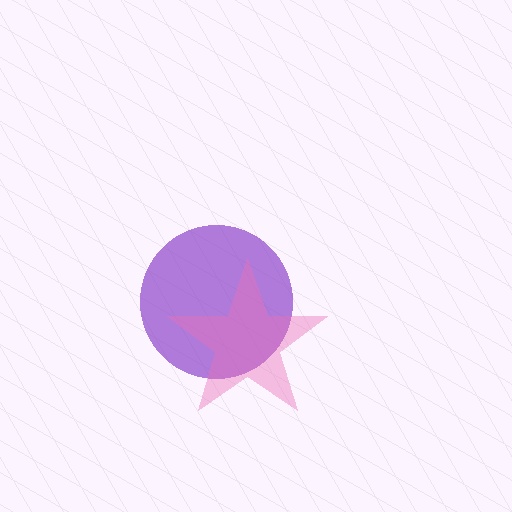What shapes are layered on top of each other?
The layered shapes are: a purple circle, a pink star.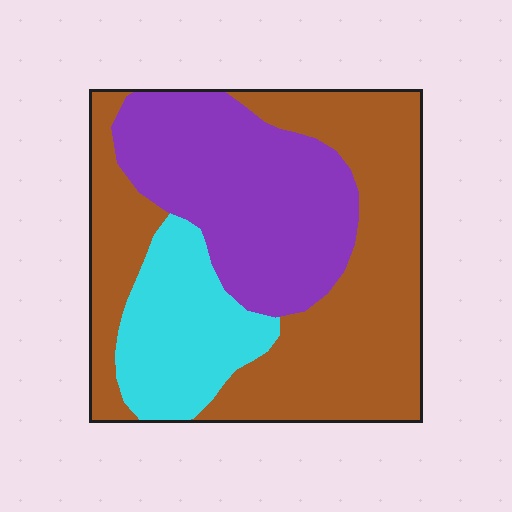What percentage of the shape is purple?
Purple takes up about one third (1/3) of the shape.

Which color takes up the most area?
Brown, at roughly 50%.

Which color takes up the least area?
Cyan, at roughly 20%.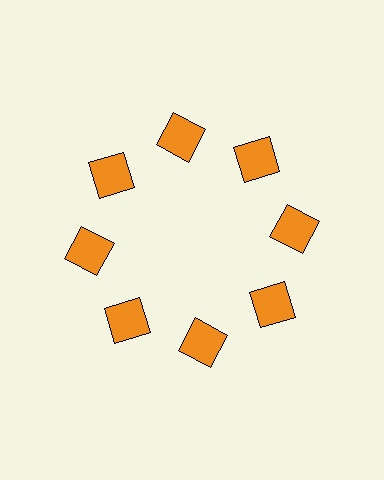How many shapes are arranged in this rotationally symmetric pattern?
There are 8 shapes, arranged in 8 groups of 1.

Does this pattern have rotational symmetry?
Yes, this pattern has 8-fold rotational symmetry. It looks the same after rotating 45 degrees around the center.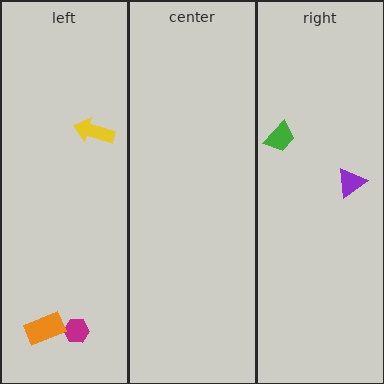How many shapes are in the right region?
2.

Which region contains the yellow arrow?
The left region.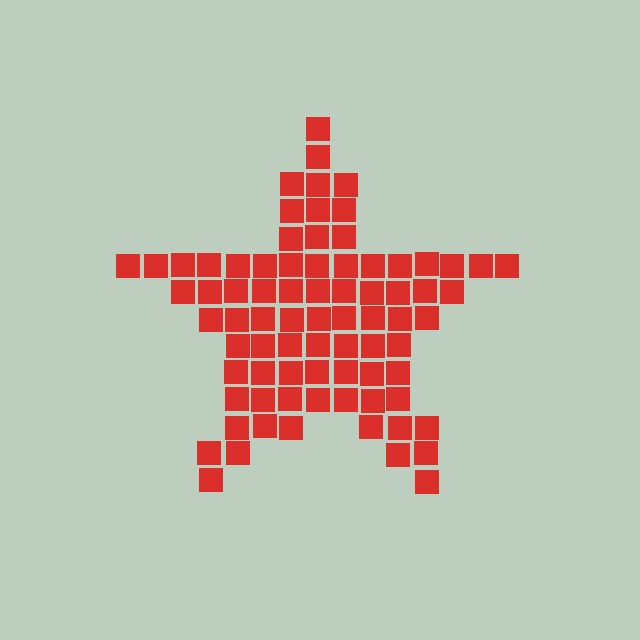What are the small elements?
The small elements are squares.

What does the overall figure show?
The overall figure shows a star.